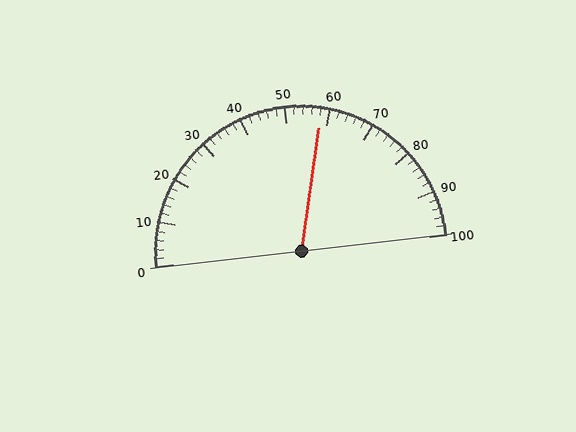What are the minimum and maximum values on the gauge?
The gauge ranges from 0 to 100.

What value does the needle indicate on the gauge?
The needle indicates approximately 58.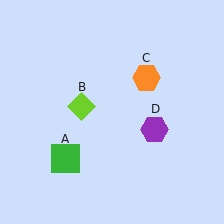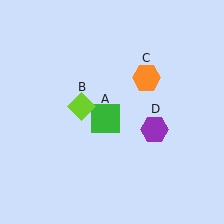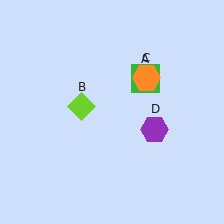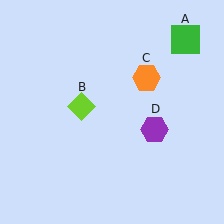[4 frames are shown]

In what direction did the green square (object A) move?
The green square (object A) moved up and to the right.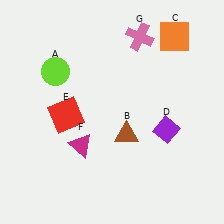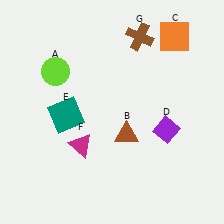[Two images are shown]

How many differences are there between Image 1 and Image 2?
There are 2 differences between the two images.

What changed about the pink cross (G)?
In Image 1, G is pink. In Image 2, it changed to brown.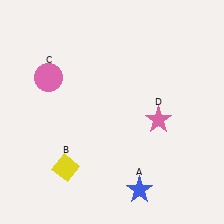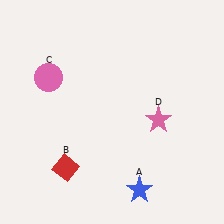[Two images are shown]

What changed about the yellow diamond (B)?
In Image 1, B is yellow. In Image 2, it changed to red.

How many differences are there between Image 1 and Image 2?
There is 1 difference between the two images.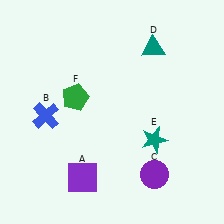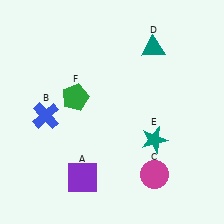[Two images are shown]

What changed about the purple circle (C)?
In Image 1, C is purple. In Image 2, it changed to magenta.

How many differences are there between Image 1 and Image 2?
There is 1 difference between the two images.